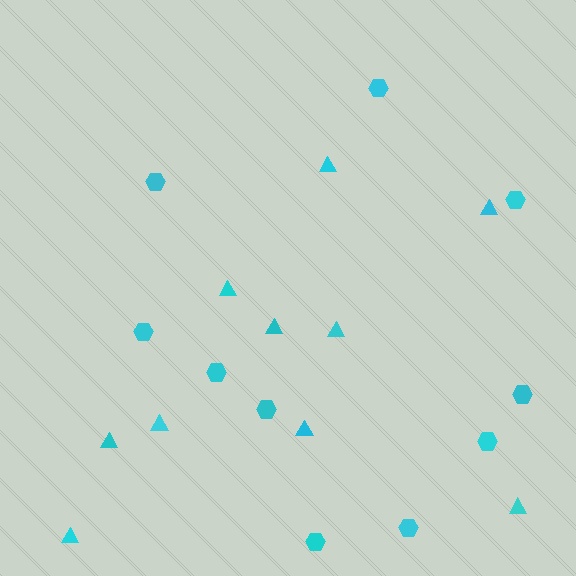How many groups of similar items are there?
There are 2 groups: one group of hexagons (10) and one group of triangles (10).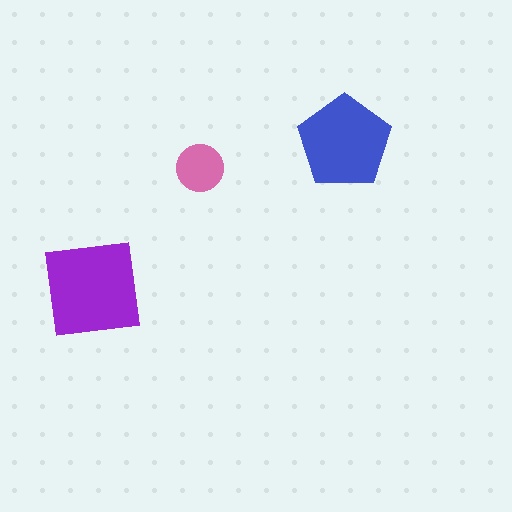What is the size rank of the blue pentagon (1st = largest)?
2nd.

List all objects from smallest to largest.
The pink circle, the blue pentagon, the purple square.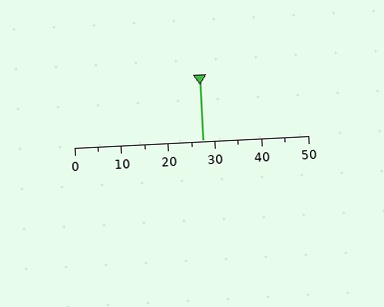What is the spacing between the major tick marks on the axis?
The major ticks are spaced 10 apart.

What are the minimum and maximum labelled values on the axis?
The axis runs from 0 to 50.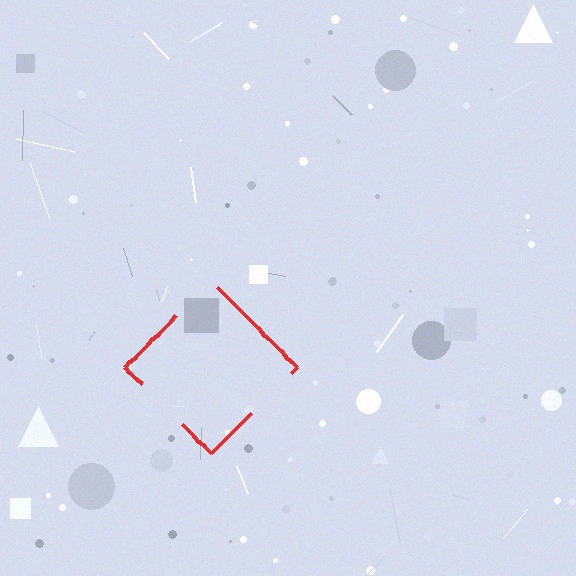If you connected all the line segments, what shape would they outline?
They would outline a diamond.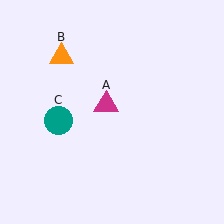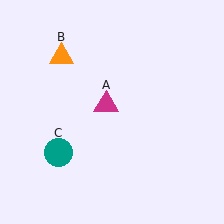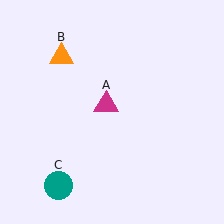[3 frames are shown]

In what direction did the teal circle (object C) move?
The teal circle (object C) moved down.